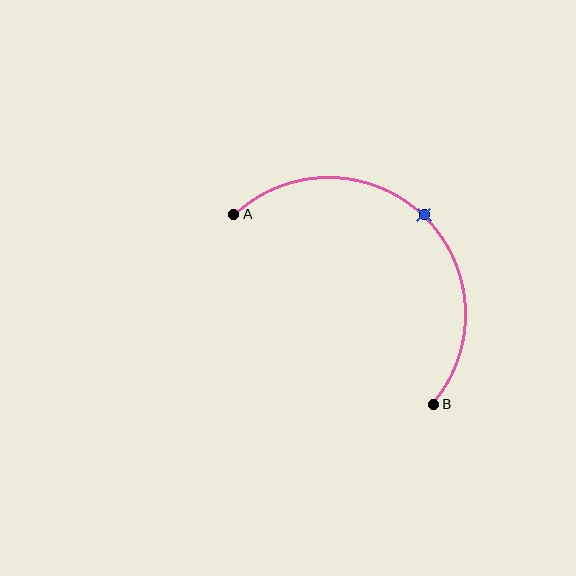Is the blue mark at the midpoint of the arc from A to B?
Yes. The blue mark lies on the arc at equal arc-length from both A and B — it is the arc midpoint.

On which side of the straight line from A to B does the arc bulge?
The arc bulges above and to the right of the straight line connecting A and B.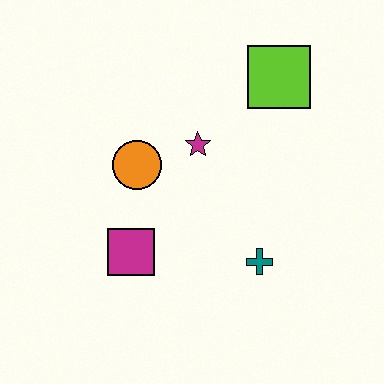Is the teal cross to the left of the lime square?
Yes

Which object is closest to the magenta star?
The orange circle is closest to the magenta star.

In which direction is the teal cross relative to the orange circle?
The teal cross is to the right of the orange circle.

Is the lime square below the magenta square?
No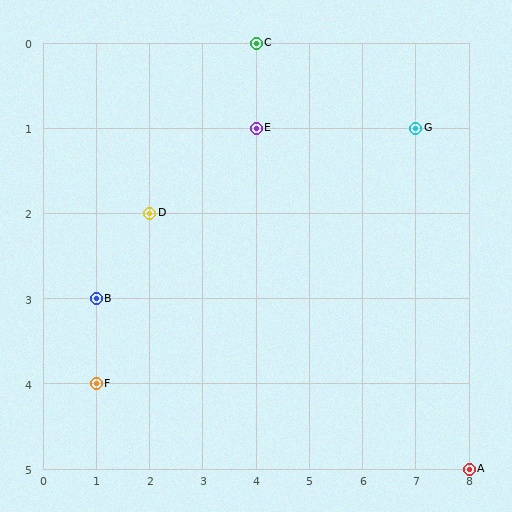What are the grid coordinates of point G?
Point G is at grid coordinates (7, 1).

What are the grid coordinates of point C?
Point C is at grid coordinates (4, 0).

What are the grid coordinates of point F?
Point F is at grid coordinates (1, 4).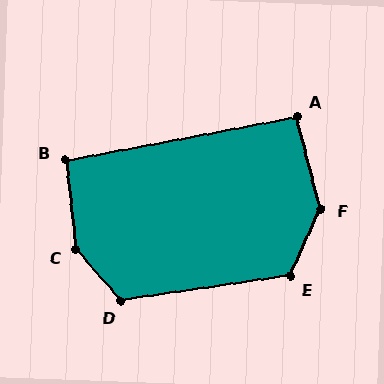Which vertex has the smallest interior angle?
A, at approximately 93 degrees.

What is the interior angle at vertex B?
Approximately 95 degrees (approximately right).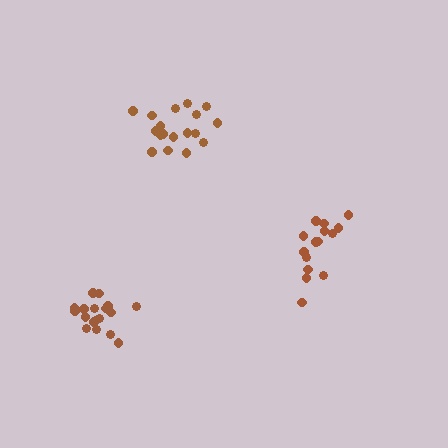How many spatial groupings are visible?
There are 3 spatial groupings.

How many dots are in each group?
Group 1: 15 dots, Group 2: 18 dots, Group 3: 18 dots (51 total).